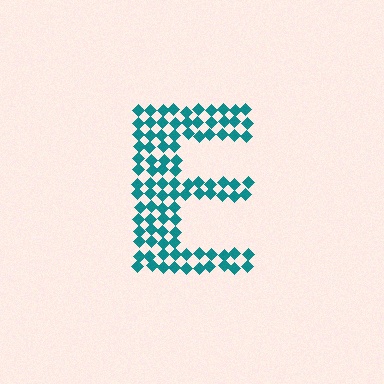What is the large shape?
The large shape is the letter E.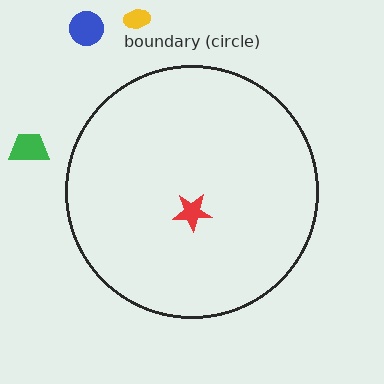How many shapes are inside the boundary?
1 inside, 3 outside.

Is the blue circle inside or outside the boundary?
Outside.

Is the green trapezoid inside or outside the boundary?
Outside.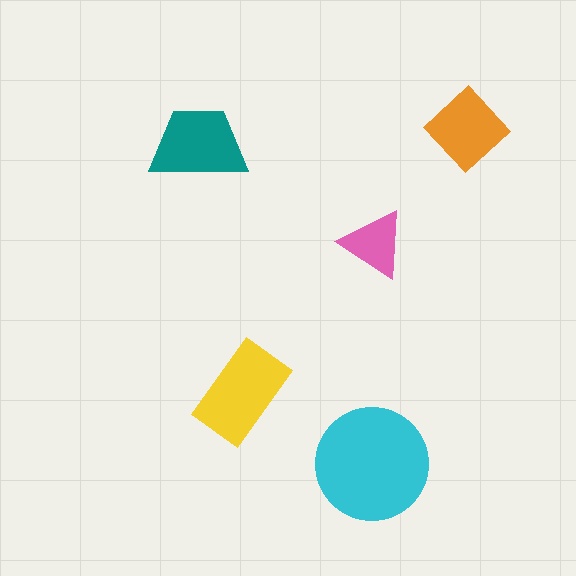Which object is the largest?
The cyan circle.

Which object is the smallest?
The pink triangle.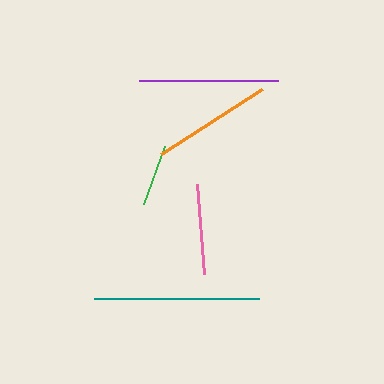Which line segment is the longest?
The teal line is the longest at approximately 164 pixels.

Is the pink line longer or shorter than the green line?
The pink line is longer than the green line.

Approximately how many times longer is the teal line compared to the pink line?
The teal line is approximately 1.8 times the length of the pink line.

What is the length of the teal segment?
The teal segment is approximately 164 pixels long.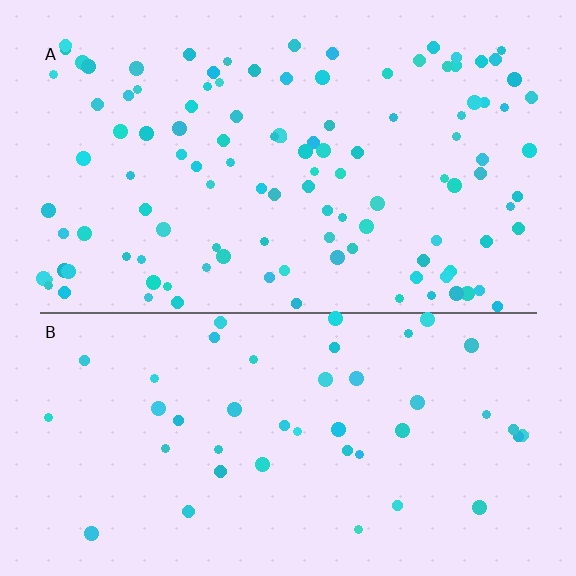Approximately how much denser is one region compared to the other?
Approximately 2.5× — region A over region B.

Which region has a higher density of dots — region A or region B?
A (the top).